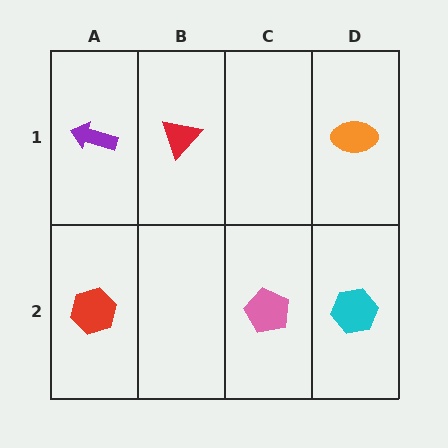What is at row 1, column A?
A purple arrow.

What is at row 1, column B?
A red triangle.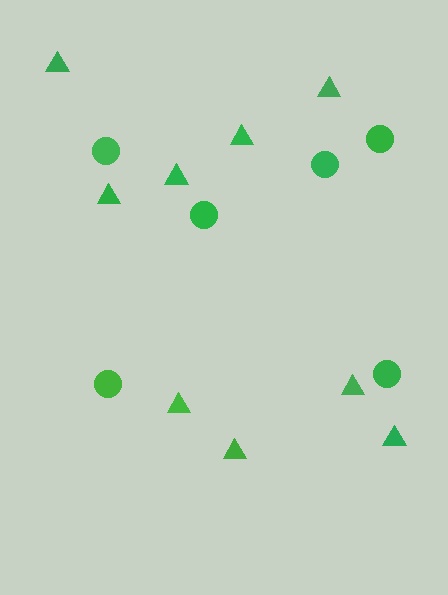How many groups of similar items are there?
There are 2 groups: one group of triangles (9) and one group of circles (6).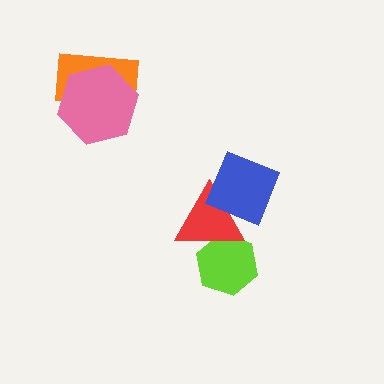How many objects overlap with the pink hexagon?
1 object overlaps with the pink hexagon.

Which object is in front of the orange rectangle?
The pink hexagon is in front of the orange rectangle.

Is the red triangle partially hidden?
Yes, it is partially covered by another shape.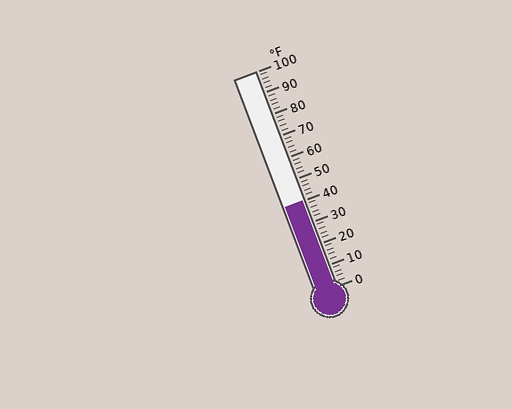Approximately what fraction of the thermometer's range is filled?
The thermometer is filled to approximately 40% of its range.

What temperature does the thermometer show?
The thermometer shows approximately 40°F.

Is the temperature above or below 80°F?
The temperature is below 80°F.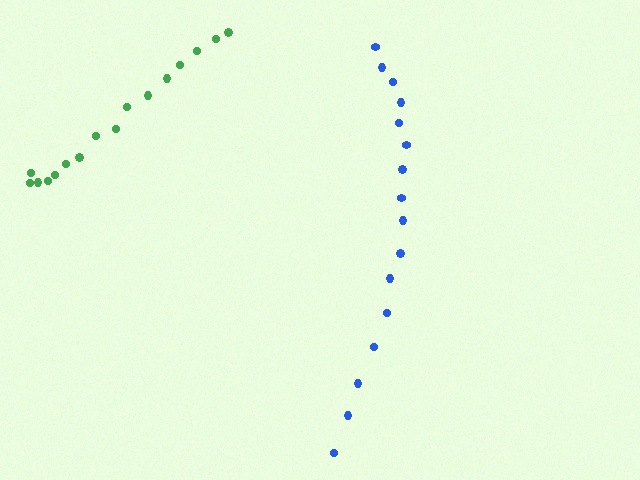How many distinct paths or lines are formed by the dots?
There are 2 distinct paths.